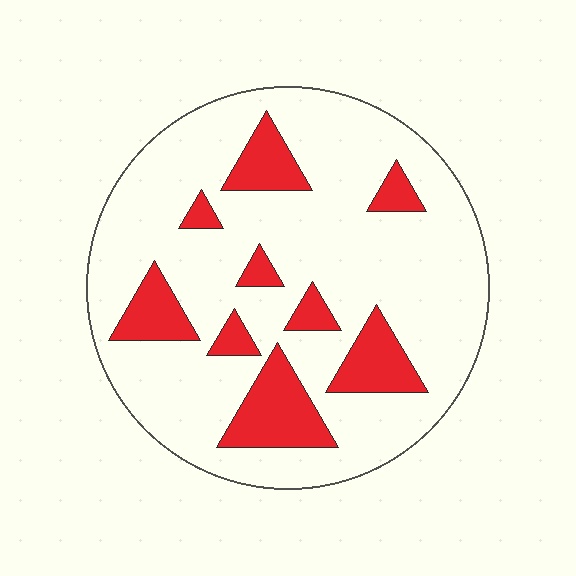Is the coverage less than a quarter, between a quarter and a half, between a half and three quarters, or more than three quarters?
Less than a quarter.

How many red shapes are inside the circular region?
9.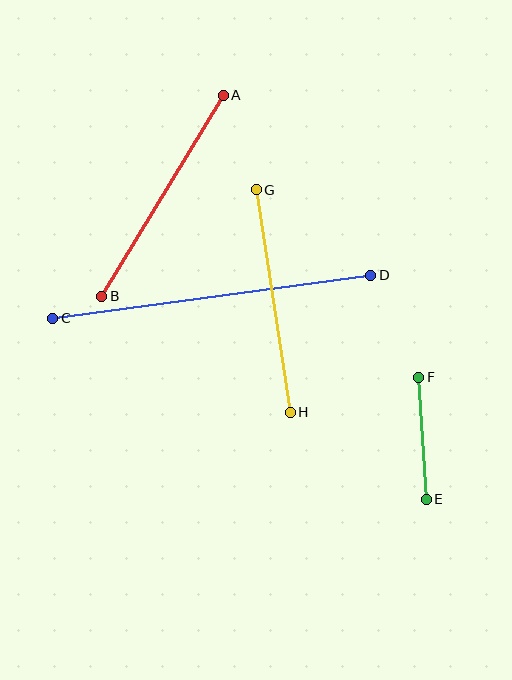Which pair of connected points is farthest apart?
Points C and D are farthest apart.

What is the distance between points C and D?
The distance is approximately 321 pixels.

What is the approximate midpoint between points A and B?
The midpoint is at approximately (162, 196) pixels.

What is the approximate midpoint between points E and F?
The midpoint is at approximately (422, 438) pixels.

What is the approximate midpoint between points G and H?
The midpoint is at approximately (273, 301) pixels.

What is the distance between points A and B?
The distance is approximately 235 pixels.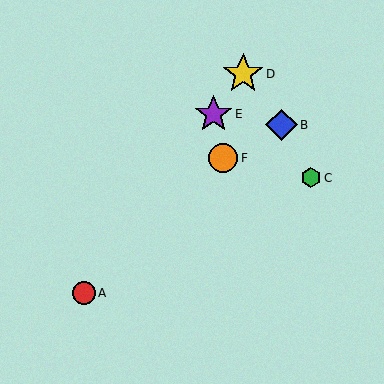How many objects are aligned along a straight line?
3 objects (A, D, E) are aligned along a straight line.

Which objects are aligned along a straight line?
Objects A, D, E are aligned along a straight line.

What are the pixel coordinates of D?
Object D is at (243, 74).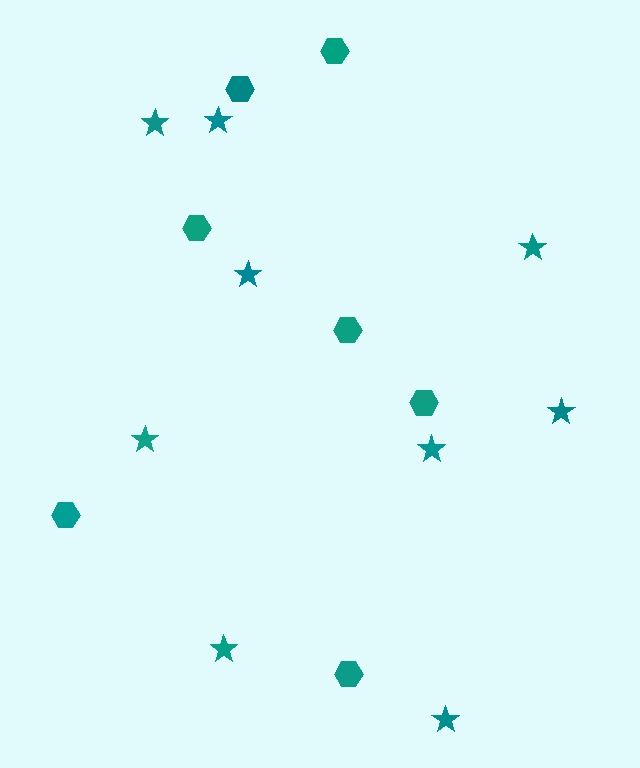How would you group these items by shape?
There are 2 groups: one group of stars (9) and one group of hexagons (7).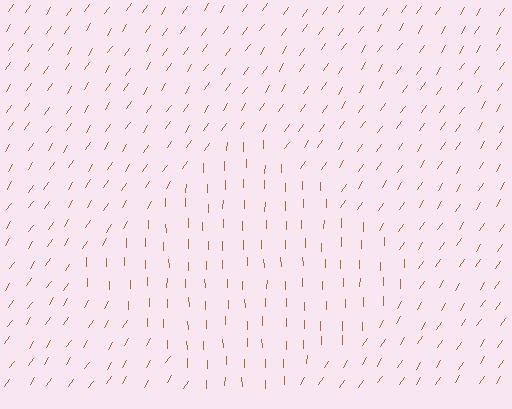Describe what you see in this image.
The image is filled with small brown line segments. A diamond region in the image has lines oriented differently from the surrounding lines, creating a visible texture boundary.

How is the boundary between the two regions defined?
The boundary is defined purely by a change in line orientation (approximately 34 degrees difference). All lines are the same color and thickness.